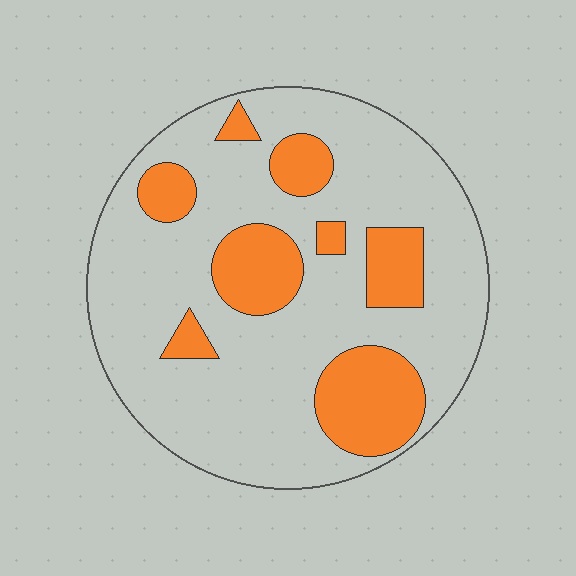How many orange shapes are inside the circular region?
8.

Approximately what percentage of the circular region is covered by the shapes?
Approximately 25%.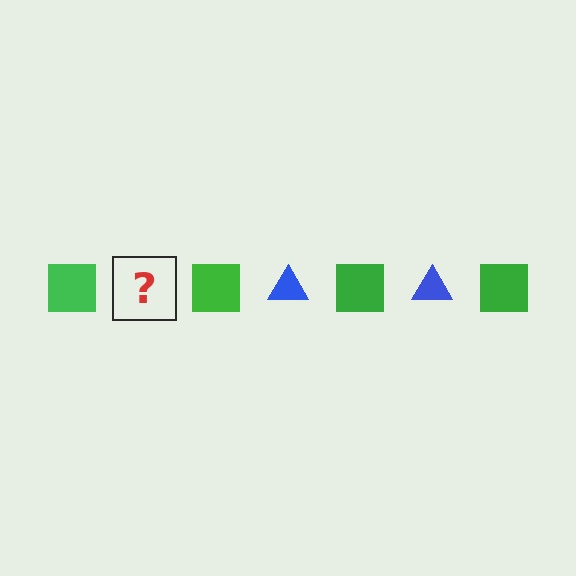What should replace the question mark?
The question mark should be replaced with a blue triangle.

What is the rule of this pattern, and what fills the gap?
The rule is that the pattern alternates between green square and blue triangle. The gap should be filled with a blue triangle.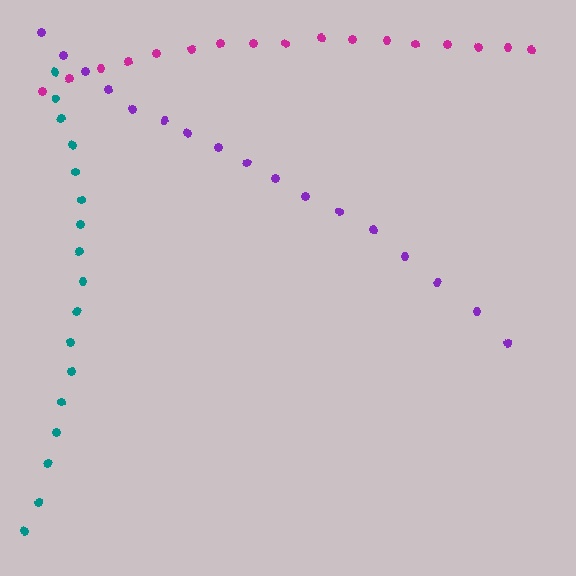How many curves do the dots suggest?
There are 3 distinct paths.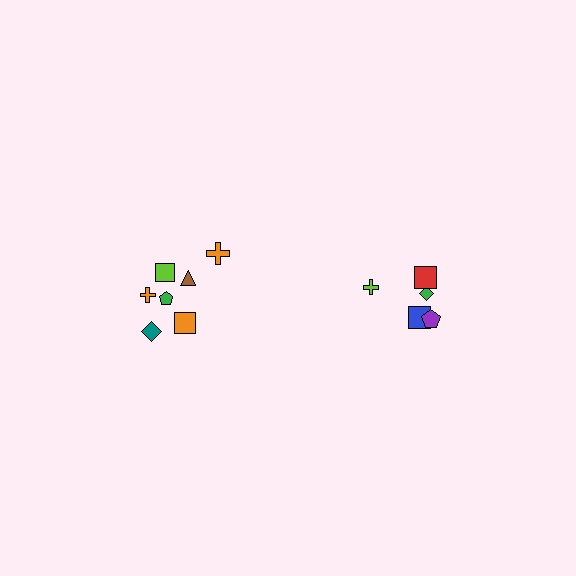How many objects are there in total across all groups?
There are 12 objects.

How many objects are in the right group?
There are 5 objects.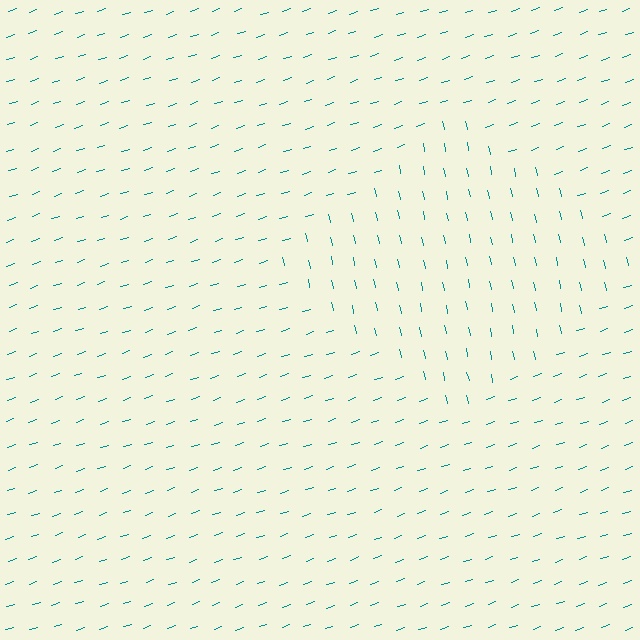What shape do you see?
I see a diamond.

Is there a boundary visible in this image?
Yes, there is a texture boundary formed by a change in line orientation.